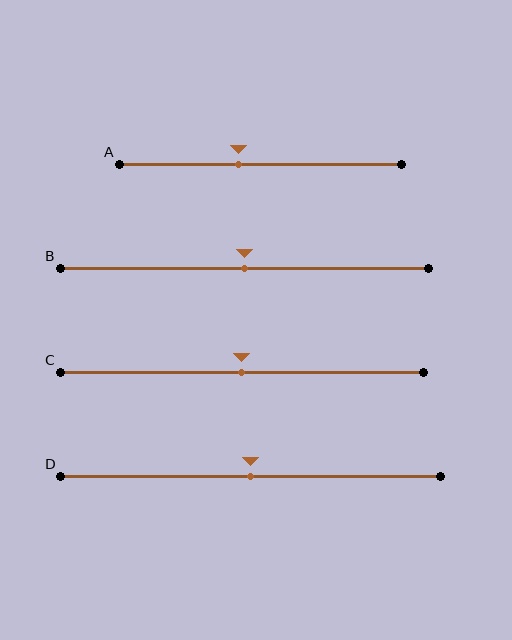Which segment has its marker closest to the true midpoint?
Segment B has its marker closest to the true midpoint.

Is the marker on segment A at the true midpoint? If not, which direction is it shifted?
No, the marker on segment A is shifted to the left by about 8% of the segment length.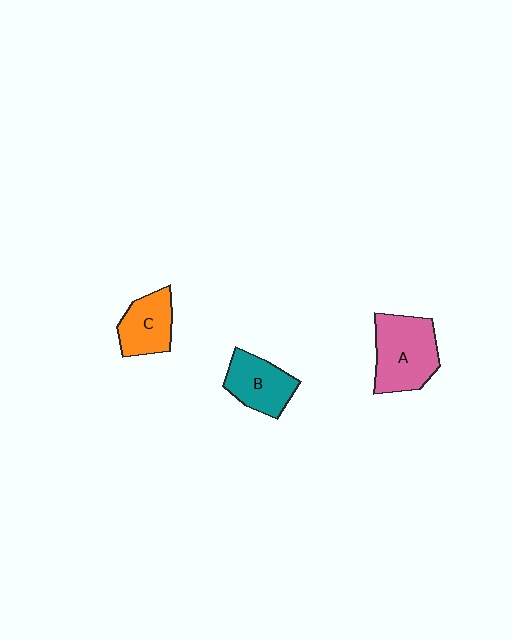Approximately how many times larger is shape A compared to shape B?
Approximately 1.4 times.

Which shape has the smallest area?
Shape C (orange).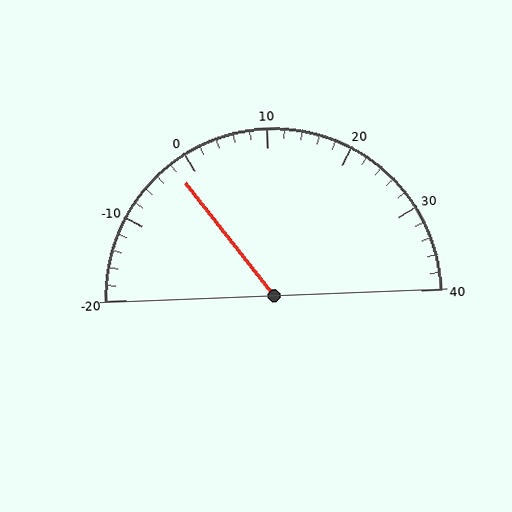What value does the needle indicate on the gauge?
The needle indicates approximately -2.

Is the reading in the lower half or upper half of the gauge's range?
The reading is in the lower half of the range (-20 to 40).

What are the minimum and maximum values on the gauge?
The gauge ranges from -20 to 40.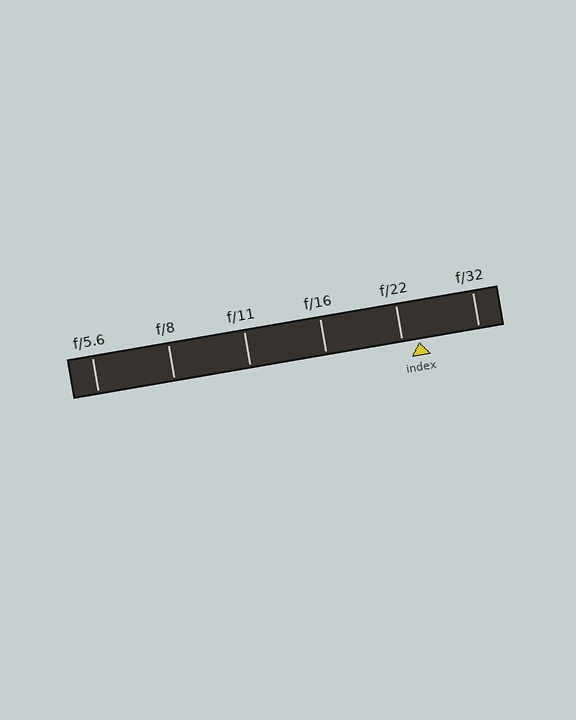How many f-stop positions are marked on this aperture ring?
There are 6 f-stop positions marked.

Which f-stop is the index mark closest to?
The index mark is closest to f/22.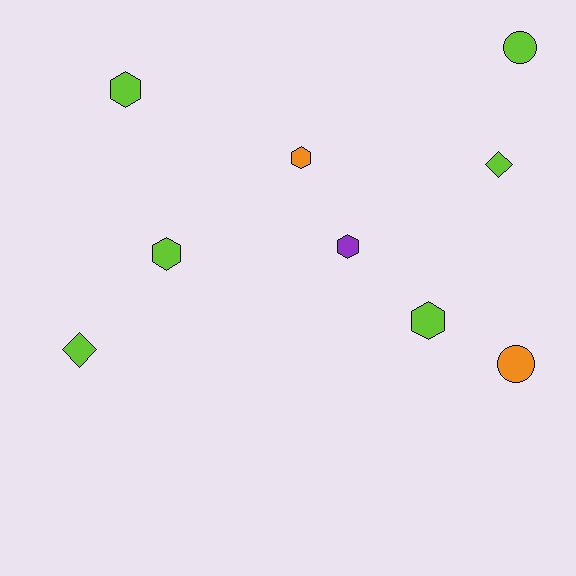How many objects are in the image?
There are 9 objects.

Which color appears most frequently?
Lime, with 6 objects.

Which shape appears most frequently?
Hexagon, with 5 objects.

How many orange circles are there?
There is 1 orange circle.